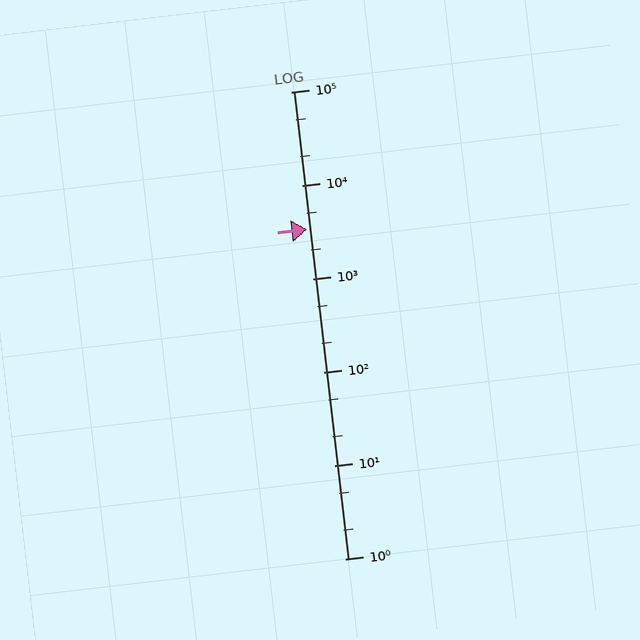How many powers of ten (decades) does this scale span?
The scale spans 5 decades, from 1 to 100000.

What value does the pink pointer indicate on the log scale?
The pointer indicates approximately 3400.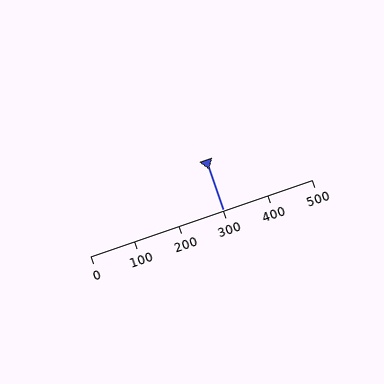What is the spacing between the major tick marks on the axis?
The major ticks are spaced 100 apart.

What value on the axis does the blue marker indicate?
The marker indicates approximately 300.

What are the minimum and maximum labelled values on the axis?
The axis runs from 0 to 500.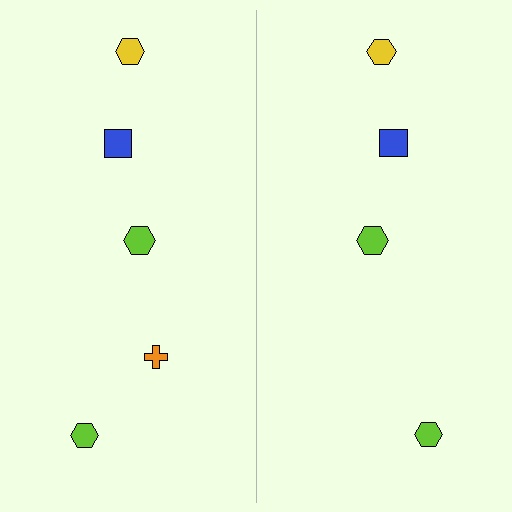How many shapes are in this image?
There are 9 shapes in this image.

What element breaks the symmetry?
A orange cross is missing from the right side.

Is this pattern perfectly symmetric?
No, the pattern is not perfectly symmetric. A orange cross is missing from the right side.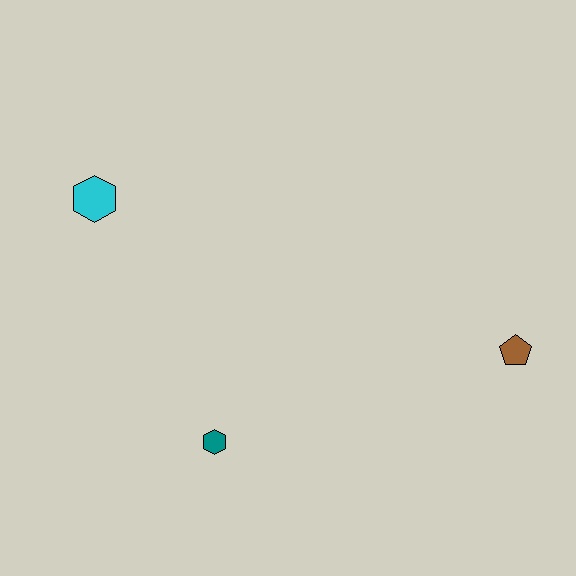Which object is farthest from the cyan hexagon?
The brown pentagon is farthest from the cyan hexagon.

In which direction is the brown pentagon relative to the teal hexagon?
The brown pentagon is to the right of the teal hexagon.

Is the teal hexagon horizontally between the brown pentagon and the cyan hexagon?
Yes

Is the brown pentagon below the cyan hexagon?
Yes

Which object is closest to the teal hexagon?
The cyan hexagon is closest to the teal hexagon.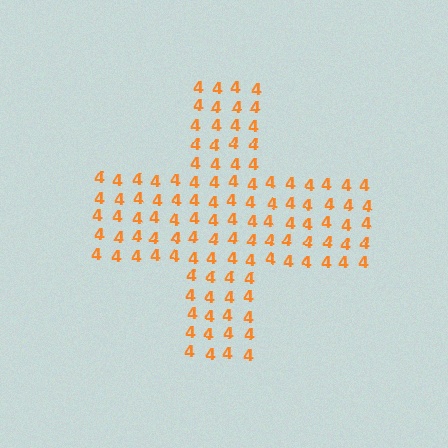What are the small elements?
The small elements are digit 4's.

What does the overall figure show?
The overall figure shows a cross.